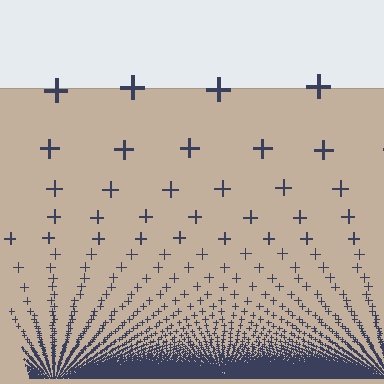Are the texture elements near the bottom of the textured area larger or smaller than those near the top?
Smaller. The gradient is inverted — elements near the bottom are smaller and denser.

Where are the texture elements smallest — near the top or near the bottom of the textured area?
Near the bottom.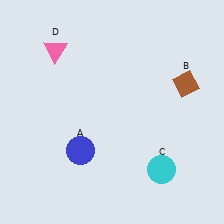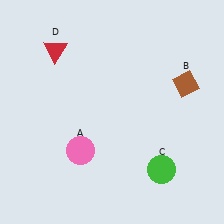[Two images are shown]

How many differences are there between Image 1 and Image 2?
There are 3 differences between the two images.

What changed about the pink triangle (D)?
In Image 1, D is pink. In Image 2, it changed to red.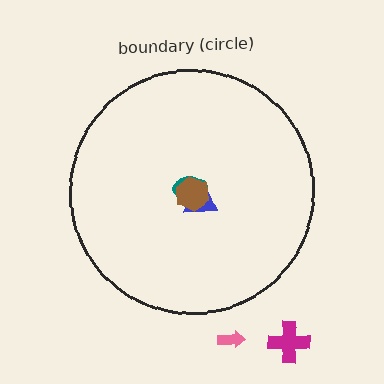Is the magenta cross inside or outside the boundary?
Outside.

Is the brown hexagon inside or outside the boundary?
Inside.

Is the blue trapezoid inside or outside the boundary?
Inside.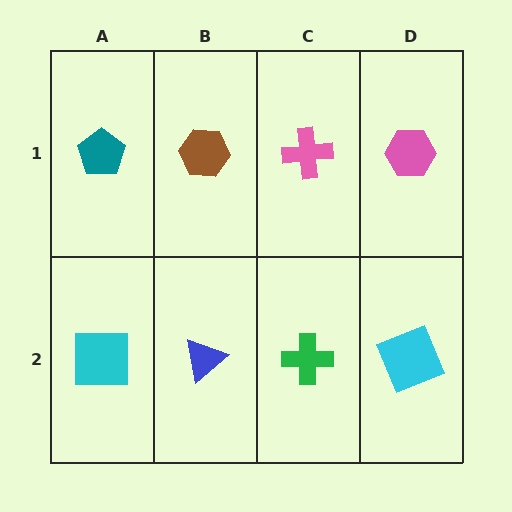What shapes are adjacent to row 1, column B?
A blue triangle (row 2, column B), a teal pentagon (row 1, column A), a pink cross (row 1, column C).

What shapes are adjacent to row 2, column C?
A pink cross (row 1, column C), a blue triangle (row 2, column B), a cyan square (row 2, column D).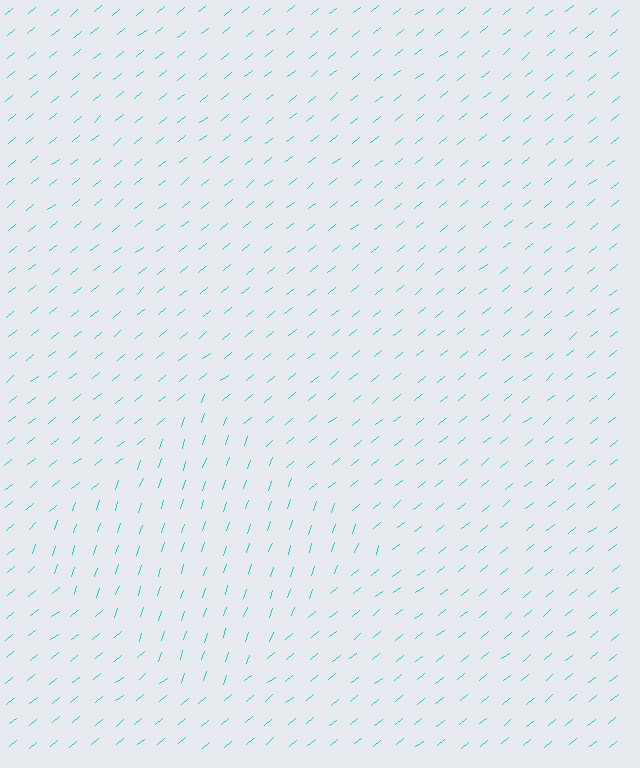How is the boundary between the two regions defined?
The boundary is defined purely by a change in line orientation (approximately 32 degrees difference). All lines are the same color and thickness.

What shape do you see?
I see a diamond.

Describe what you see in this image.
The image is filled with small cyan line segments. A diamond region in the image has lines oriented differently from the surrounding lines, creating a visible texture boundary.